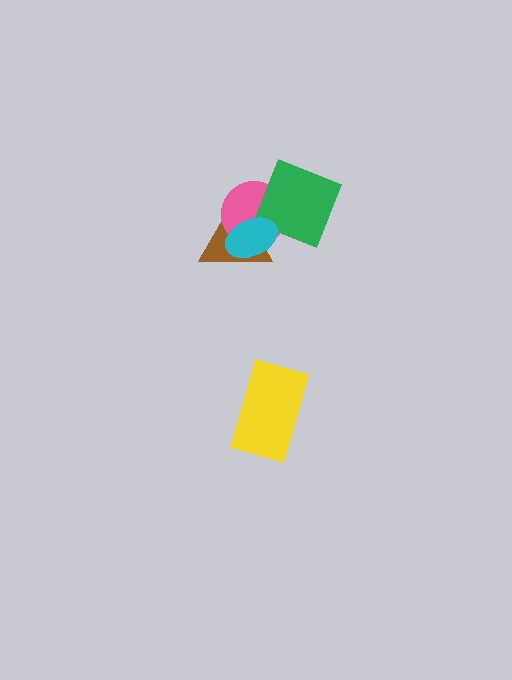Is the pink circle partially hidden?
Yes, it is partially covered by another shape.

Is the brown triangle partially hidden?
Yes, it is partially covered by another shape.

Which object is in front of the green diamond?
The cyan ellipse is in front of the green diamond.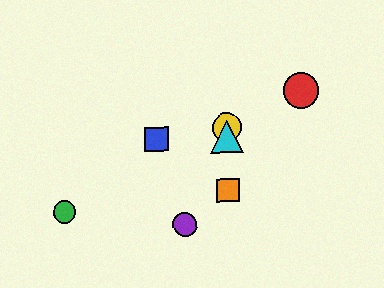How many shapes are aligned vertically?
3 shapes (the yellow circle, the orange square, the cyan triangle) are aligned vertically.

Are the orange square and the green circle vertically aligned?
No, the orange square is at x≈228 and the green circle is at x≈65.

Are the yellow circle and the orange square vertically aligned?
Yes, both are at x≈227.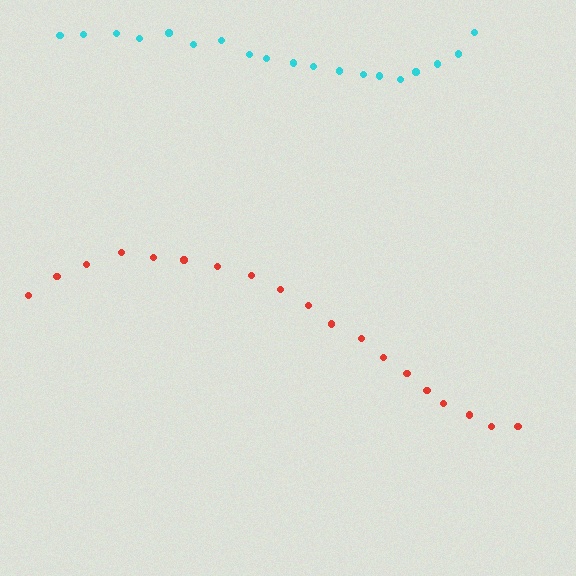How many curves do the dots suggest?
There are 2 distinct paths.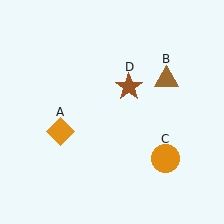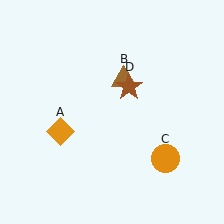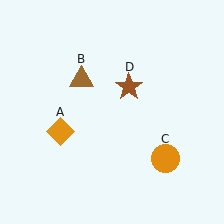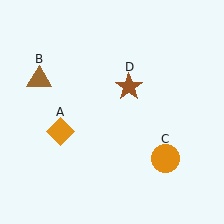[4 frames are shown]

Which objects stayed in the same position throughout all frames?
Orange diamond (object A) and orange circle (object C) and brown star (object D) remained stationary.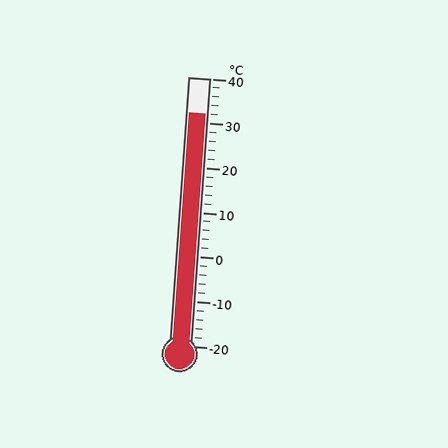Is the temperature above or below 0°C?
The temperature is above 0°C.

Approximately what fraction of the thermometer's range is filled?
The thermometer is filled to approximately 85% of its range.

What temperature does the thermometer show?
The thermometer shows approximately 32°C.